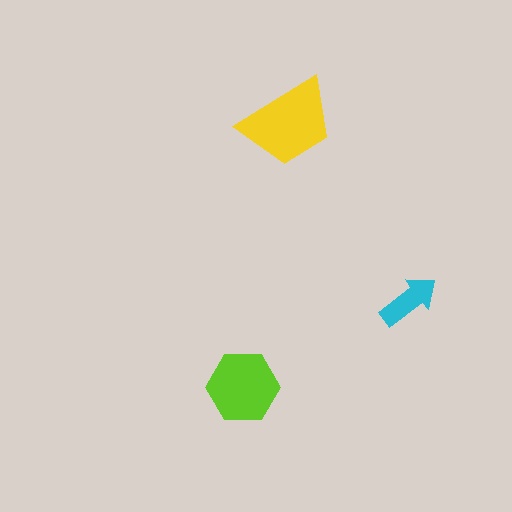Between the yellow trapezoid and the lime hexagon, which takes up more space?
The yellow trapezoid.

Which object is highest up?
The yellow trapezoid is topmost.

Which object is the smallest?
The cyan arrow.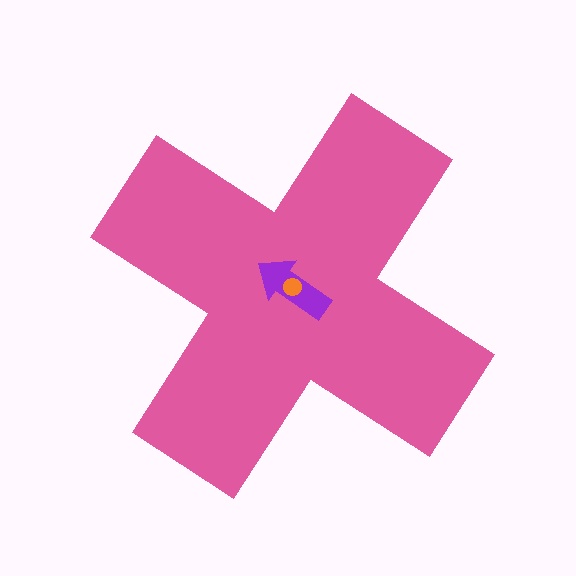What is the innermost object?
The orange circle.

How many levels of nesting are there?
3.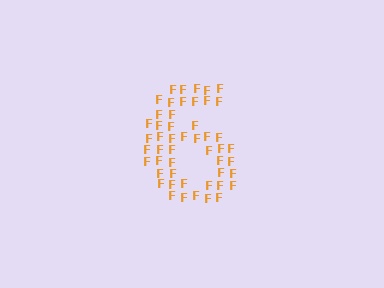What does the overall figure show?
The overall figure shows the digit 6.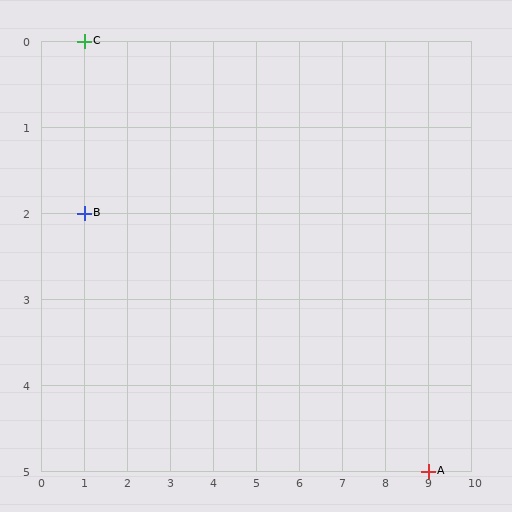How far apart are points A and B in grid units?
Points A and B are 8 columns and 3 rows apart (about 8.5 grid units diagonally).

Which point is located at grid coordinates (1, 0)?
Point C is at (1, 0).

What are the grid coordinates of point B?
Point B is at grid coordinates (1, 2).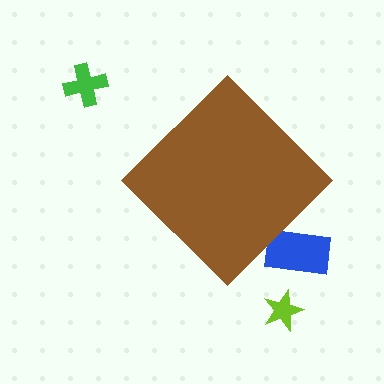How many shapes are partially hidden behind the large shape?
1 shape is partially hidden.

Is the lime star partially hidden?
No, the lime star is fully visible.